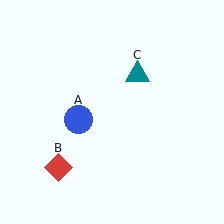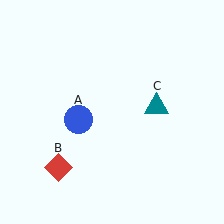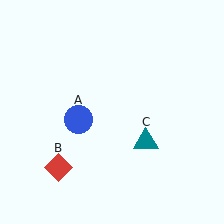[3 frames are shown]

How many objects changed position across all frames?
1 object changed position: teal triangle (object C).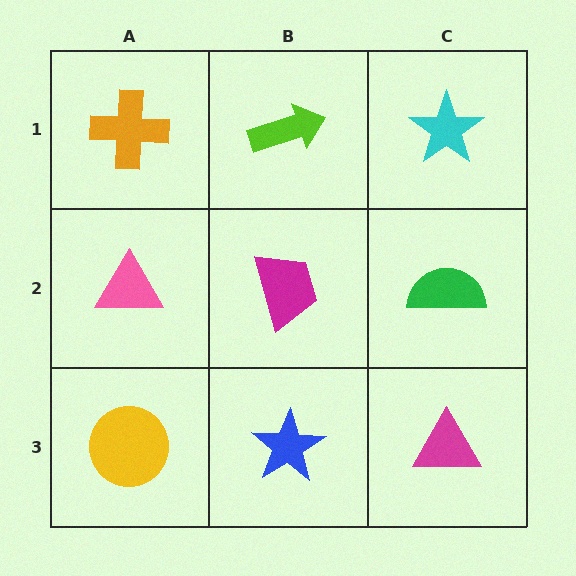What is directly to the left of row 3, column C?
A blue star.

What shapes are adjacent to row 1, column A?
A pink triangle (row 2, column A), a lime arrow (row 1, column B).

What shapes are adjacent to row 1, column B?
A magenta trapezoid (row 2, column B), an orange cross (row 1, column A), a cyan star (row 1, column C).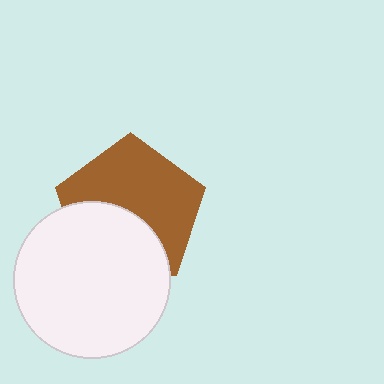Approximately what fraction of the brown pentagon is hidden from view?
Roughly 40% of the brown pentagon is hidden behind the white circle.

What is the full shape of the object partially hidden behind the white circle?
The partially hidden object is a brown pentagon.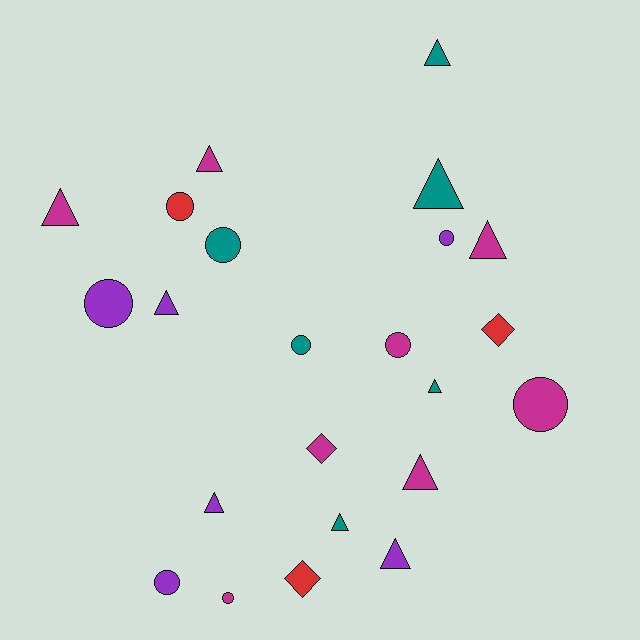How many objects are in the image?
There are 23 objects.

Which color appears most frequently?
Magenta, with 8 objects.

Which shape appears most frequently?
Triangle, with 11 objects.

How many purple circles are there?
There are 3 purple circles.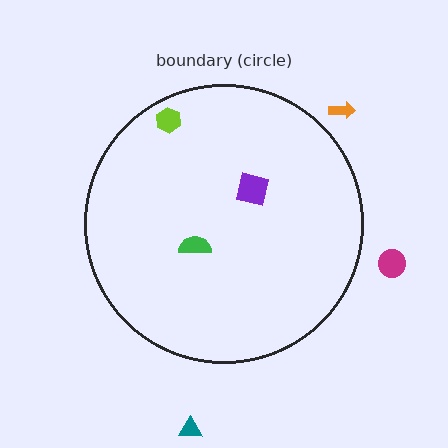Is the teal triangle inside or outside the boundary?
Outside.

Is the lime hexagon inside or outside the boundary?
Inside.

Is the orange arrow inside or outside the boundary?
Outside.